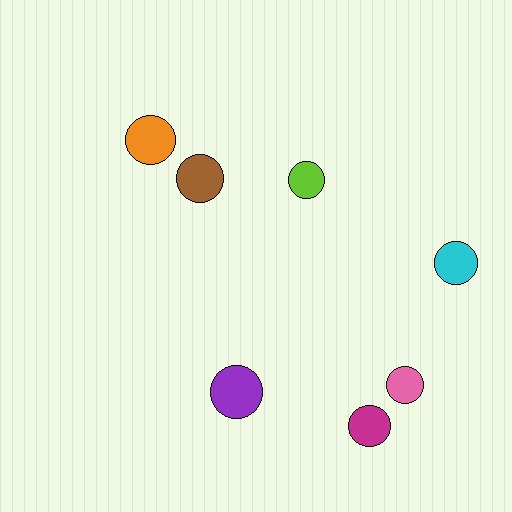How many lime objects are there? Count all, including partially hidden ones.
There is 1 lime object.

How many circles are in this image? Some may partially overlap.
There are 7 circles.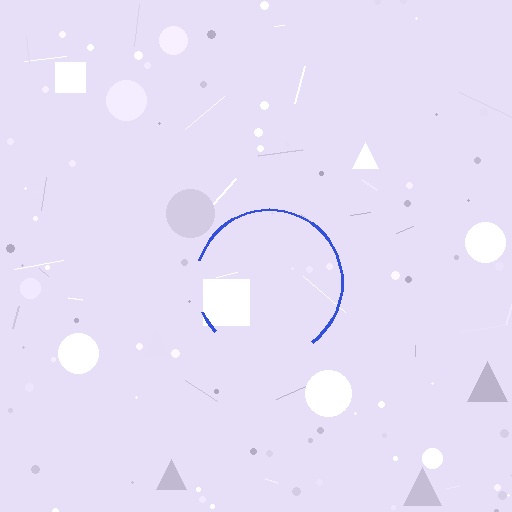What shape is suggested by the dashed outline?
The dashed outline suggests a circle.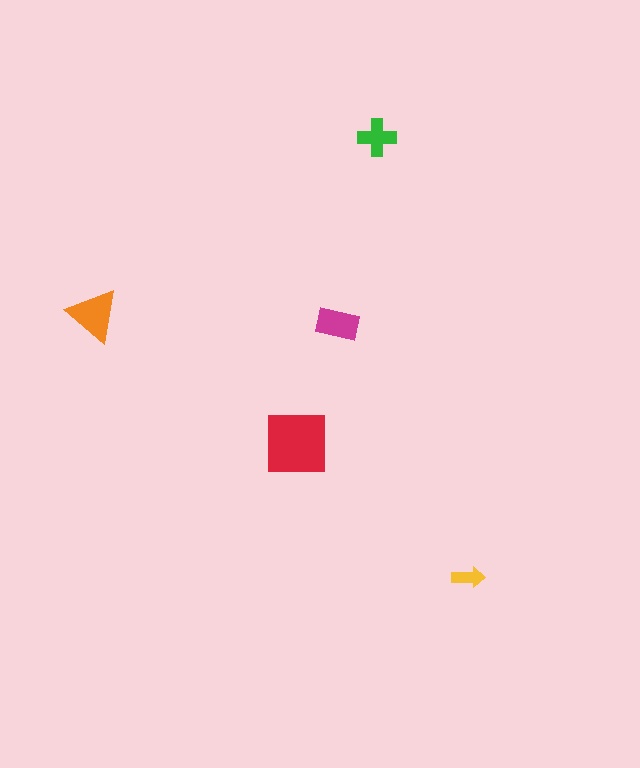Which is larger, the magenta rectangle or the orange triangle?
The orange triangle.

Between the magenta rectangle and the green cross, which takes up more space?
The magenta rectangle.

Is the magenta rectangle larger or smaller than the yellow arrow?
Larger.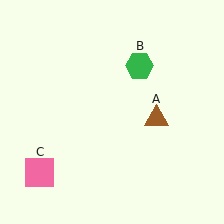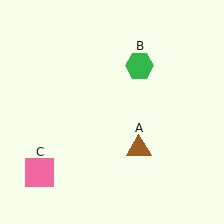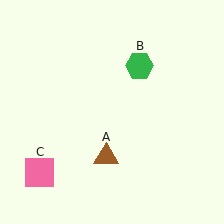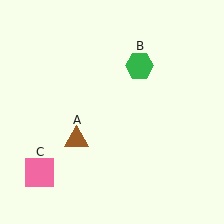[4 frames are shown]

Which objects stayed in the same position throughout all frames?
Green hexagon (object B) and pink square (object C) remained stationary.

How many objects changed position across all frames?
1 object changed position: brown triangle (object A).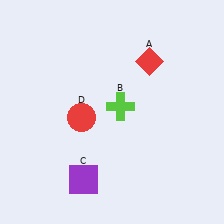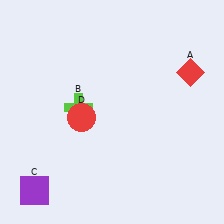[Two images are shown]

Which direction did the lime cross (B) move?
The lime cross (B) moved left.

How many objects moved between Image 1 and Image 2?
3 objects moved between the two images.